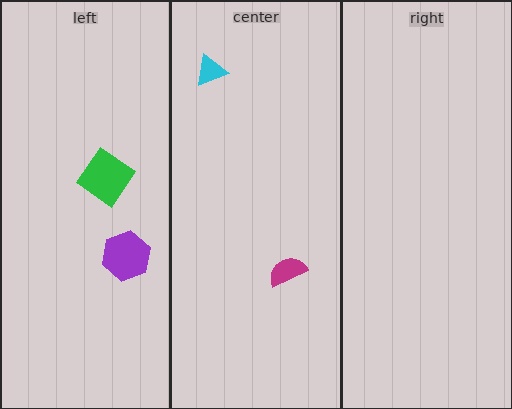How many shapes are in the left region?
2.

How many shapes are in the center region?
2.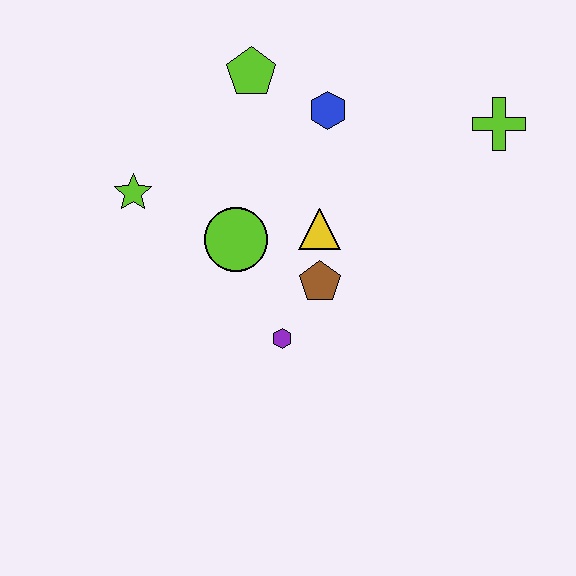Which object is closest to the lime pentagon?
The blue hexagon is closest to the lime pentagon.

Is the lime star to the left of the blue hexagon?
Yes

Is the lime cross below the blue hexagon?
Yes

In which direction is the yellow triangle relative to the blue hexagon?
The yellow triangle is below the blue hexagon.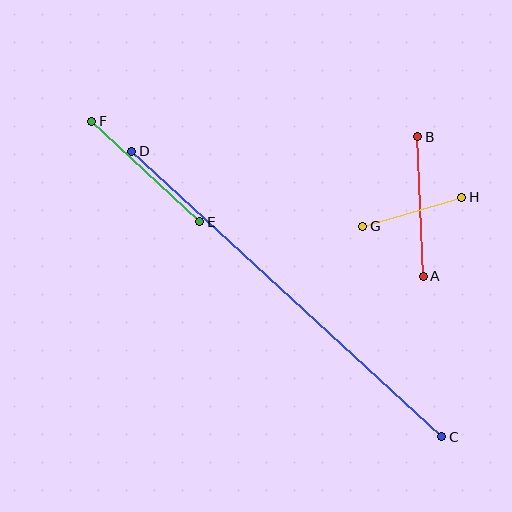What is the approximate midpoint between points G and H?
The midpoint is at approximately (412, 212) pixels.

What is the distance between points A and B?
The distance is approximately 140 pixels.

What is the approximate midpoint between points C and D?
The midpoint is at approximately (287, 294) pixels.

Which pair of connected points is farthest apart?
Points C and D are farthest apart.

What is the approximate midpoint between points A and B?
The midpoint is at approximately (420, 206) pixels.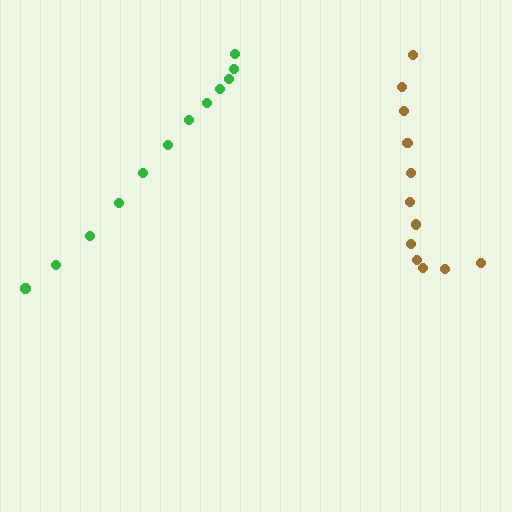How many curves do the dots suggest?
There are 2 distinct paths.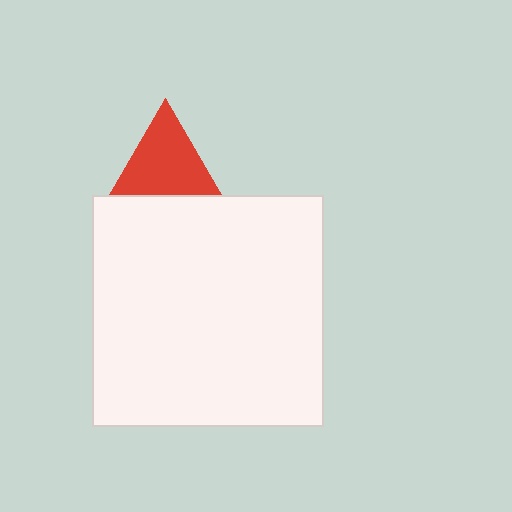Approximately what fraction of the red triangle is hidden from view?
Roughly 33% of the red triangle is hidden behind the white square.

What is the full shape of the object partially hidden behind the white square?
The partially hidden object is a red triangle.